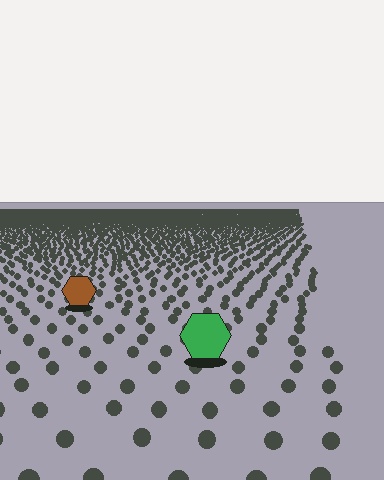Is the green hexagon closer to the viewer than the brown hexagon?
Yes. The green hexagon is closer — you can tell from the texture gradient: the ground texture is coarser near it.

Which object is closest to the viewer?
The green hexagon is closest. The texture marks near it are larger and more spread out.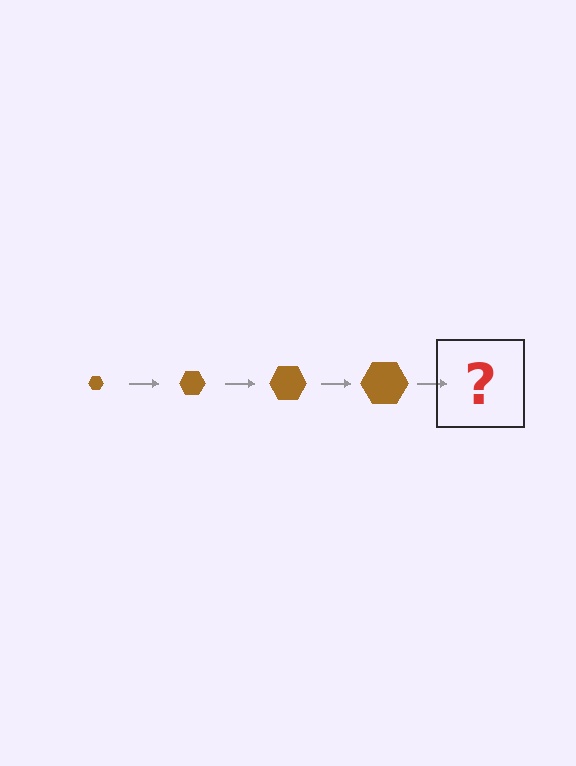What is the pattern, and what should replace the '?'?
The pattern is that the hexagon gets progressively larger each step. The '?' should be a brown hexagon, larger than the previous one.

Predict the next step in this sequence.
The next step is a brown hexagon, larger than the previous one.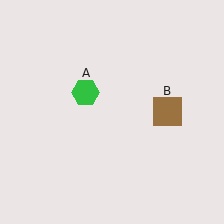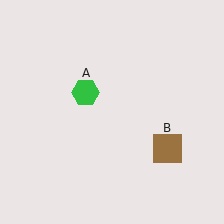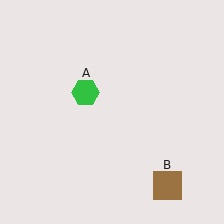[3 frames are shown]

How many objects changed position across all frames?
1 object changed position: brown square (object B).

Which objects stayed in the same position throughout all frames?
Green hexagon (object A) remained stationary.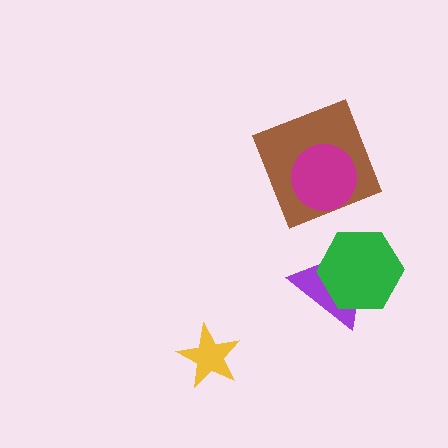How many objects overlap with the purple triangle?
1 object overlaps with the purple triangle.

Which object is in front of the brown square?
The magenta circle is in front of the brown square.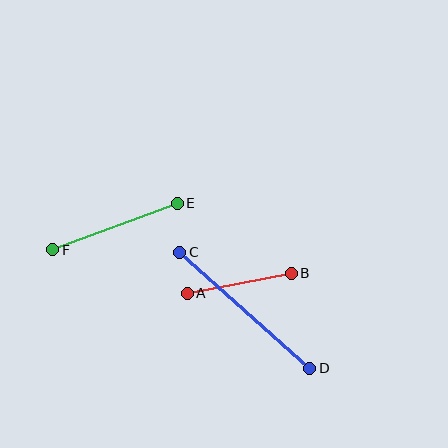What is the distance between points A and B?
The distance is approximately 106 pixels.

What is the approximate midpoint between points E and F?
The midpoint is at approximately (115, 226) pixels.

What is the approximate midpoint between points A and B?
The midpoint is at approximately (239, 283) pixels.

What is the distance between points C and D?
The distance is approximately 174 pixels.